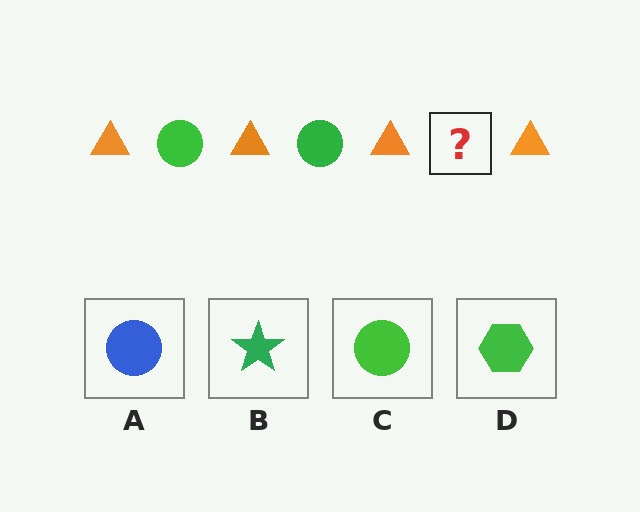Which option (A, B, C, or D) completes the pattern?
C.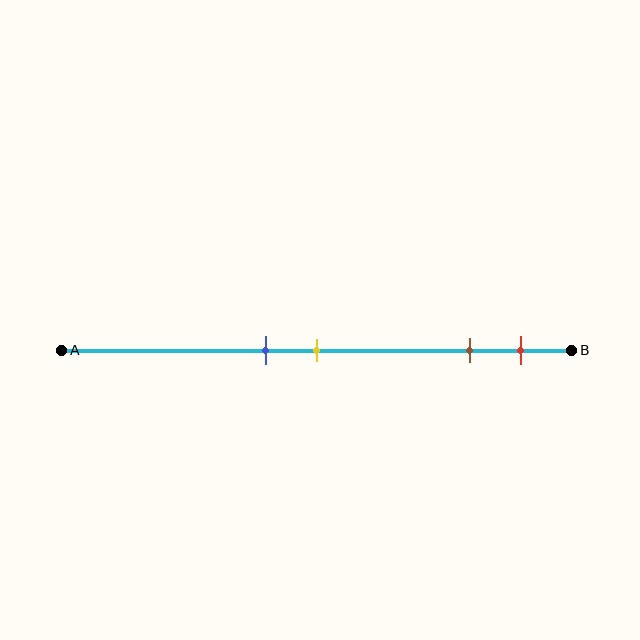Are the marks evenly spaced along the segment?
No, the marks are not evenly spaced.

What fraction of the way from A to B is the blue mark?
The blue mark is approximately 40% (0.4) of the way from A to B.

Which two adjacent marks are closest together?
The blue and yellow marks are the closest adjacent pair.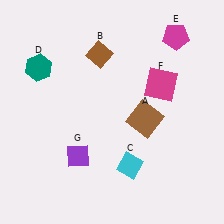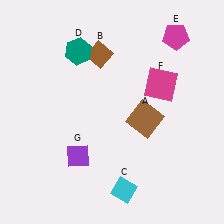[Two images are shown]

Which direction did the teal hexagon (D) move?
The teal hexagon (D) moved right.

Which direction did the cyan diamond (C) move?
The cyan diamond (C) moved down.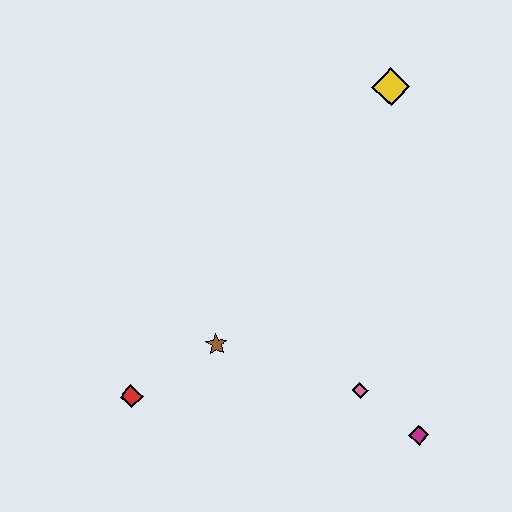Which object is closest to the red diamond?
The brown star is closest to the red diamond.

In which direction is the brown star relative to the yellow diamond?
The brown star is below the yellow diamond.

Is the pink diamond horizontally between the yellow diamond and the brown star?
Yes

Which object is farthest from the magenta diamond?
The yellow diamond is farthest from the magenta diamond.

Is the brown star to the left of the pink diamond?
Yes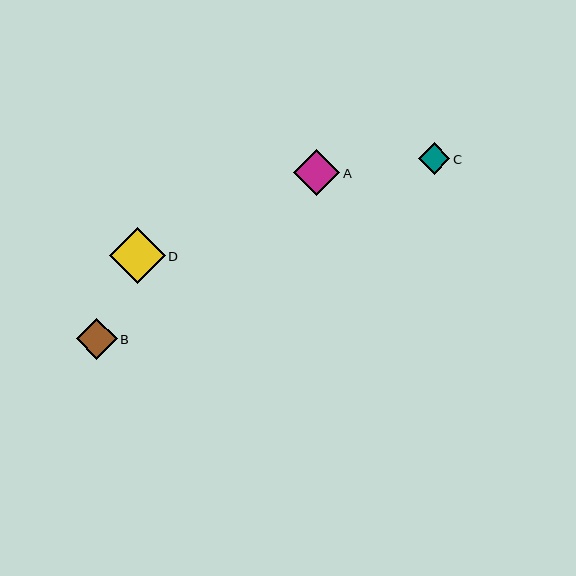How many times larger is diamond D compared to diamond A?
Diamond D is approximately 1.2 times the size of diamond A.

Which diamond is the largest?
Diamond D is the largest with a size of approximately 56 pixels.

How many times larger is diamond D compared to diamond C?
Diamond D is approximately 1.8 times the size of diamond C.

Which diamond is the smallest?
Diamond C is the smallest with a size of approximately 32 pixels.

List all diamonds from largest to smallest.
From largest to smallest: D, A, B, C.